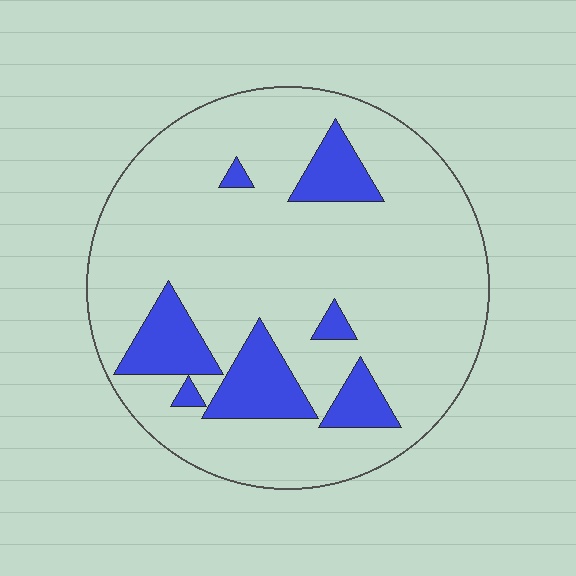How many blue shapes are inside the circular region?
7.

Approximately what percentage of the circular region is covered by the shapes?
Approximately 15%.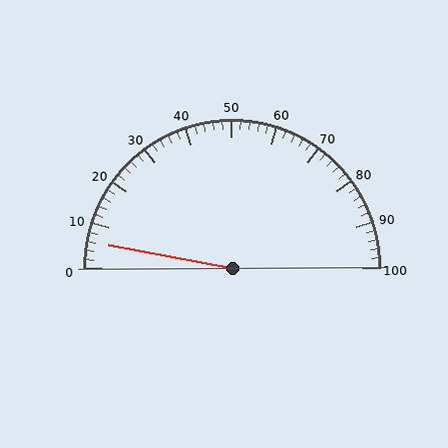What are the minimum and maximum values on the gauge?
The gauge ranges from 0 to 100.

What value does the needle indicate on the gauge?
The needle indicates approximately 6.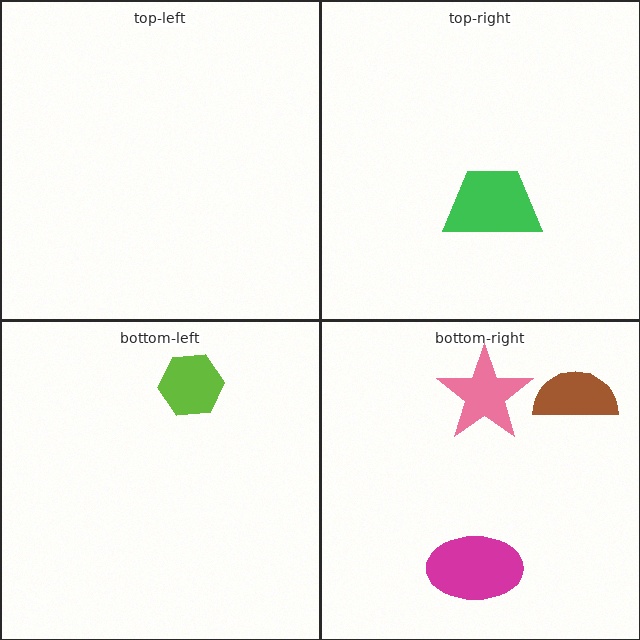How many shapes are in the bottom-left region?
1.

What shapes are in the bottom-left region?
The lime hexagon.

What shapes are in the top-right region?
The green trapezoid.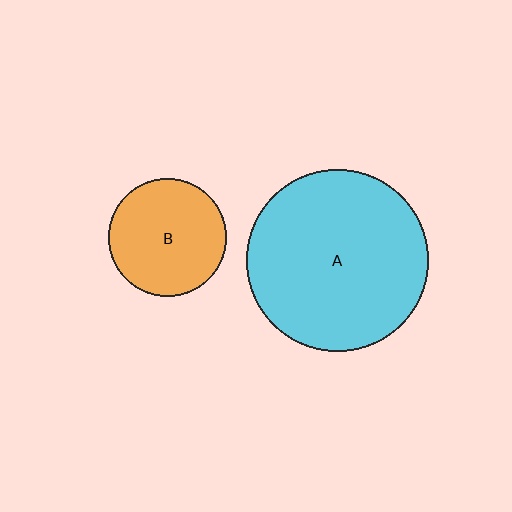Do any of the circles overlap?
No, none of the circles overlap.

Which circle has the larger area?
Circle A (cyan).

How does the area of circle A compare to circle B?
Approximately 2.4 times.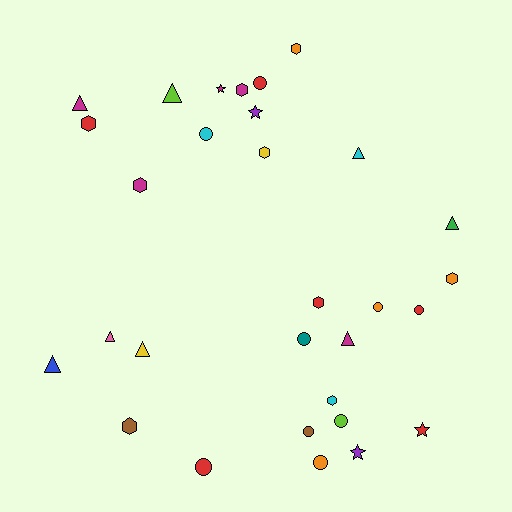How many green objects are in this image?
There is 1 green object.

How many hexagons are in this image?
There are 9 hexagons.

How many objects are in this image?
There are 30 objects.